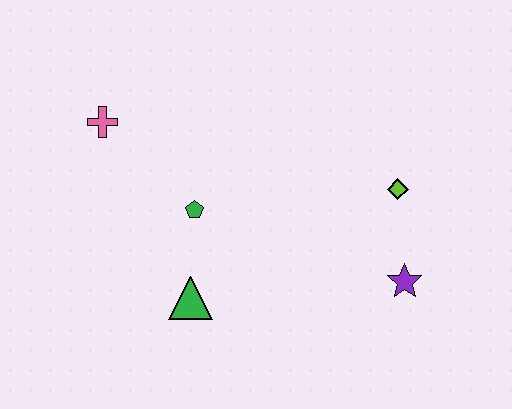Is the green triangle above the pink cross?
No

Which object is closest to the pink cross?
The green pentagon is closest to the pink cross.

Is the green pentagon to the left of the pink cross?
No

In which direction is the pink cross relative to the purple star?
The pink cross is to the left of the purple star.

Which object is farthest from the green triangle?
The lime diamond is farthest from the green triangle.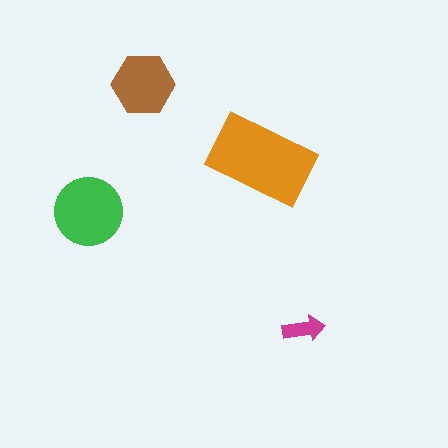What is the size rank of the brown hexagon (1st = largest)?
3rd.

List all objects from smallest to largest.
The magenta arrow, the brown hexagon, the green circle, the orange rectangle.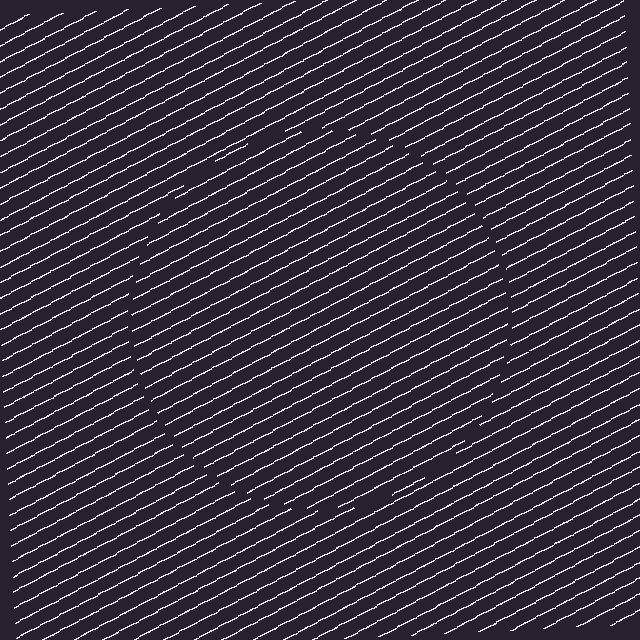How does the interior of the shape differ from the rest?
The interior of the shape contains the same grating, shifted by half a period — the contour is defined by the phase discontinuity where line-ends from the inner and outer gratings abut.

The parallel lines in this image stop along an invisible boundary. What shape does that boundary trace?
An illusory circle. The interior of the shape contains the same grating, shifted by half a period — the contour is defined by the phase discontinuity where line-ends from the inner and outer gratings abut.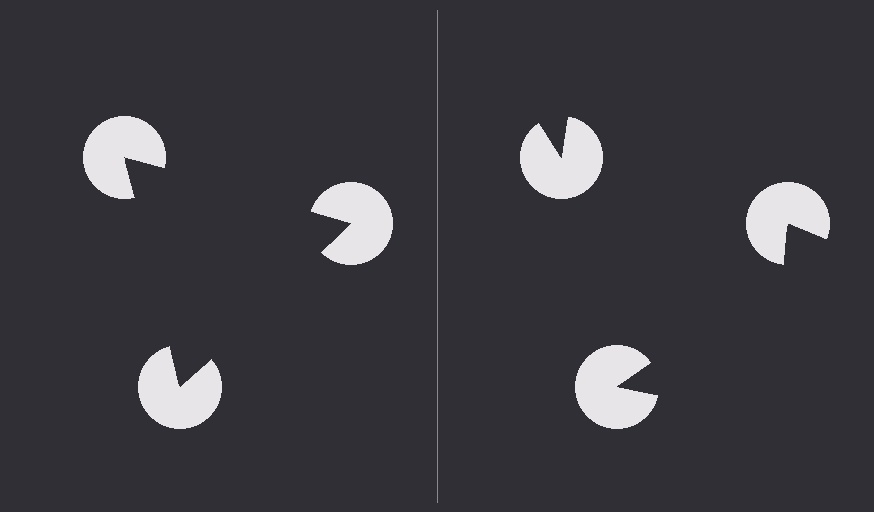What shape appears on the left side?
An illusory triangle.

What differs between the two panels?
The pac-man discs are positioned identically on both sides; only the wedge orientations differ. On the left they align to a triangle; on the right they are misaligned.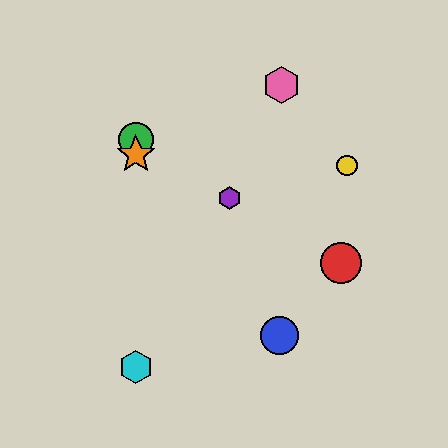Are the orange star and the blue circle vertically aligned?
No, the orange star is at x≈136 and the blue circle is at x≈280.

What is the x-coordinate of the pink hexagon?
The pink hexagon is at x≈282.